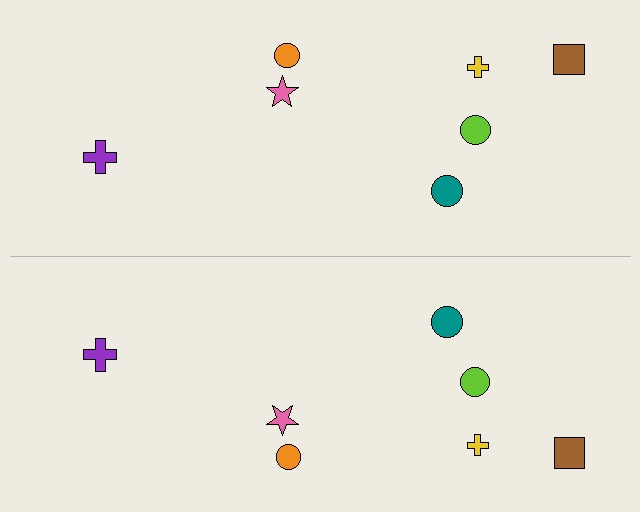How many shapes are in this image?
There are 14 shapes in this image.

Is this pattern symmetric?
Yes, this pattern has bilateral (reflection) symmetry.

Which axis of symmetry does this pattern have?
The pattern has a horizontal axis of symmetry running through the center of the image.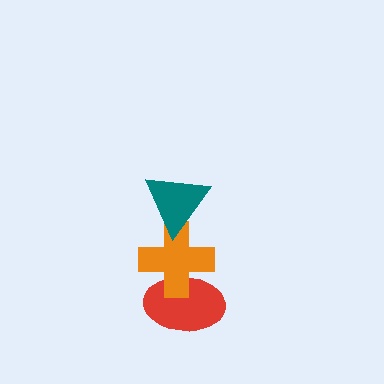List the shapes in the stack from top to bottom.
From top to bottom: the teal triangle, the orange cross, the red ellipse.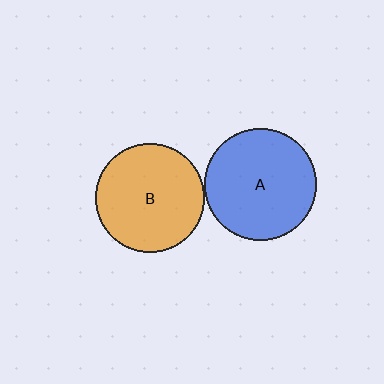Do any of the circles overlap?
No, none of the circles overlap.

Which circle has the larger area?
Circle A (blue).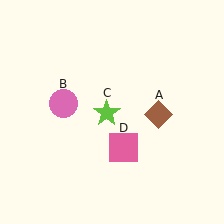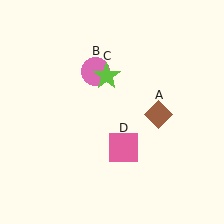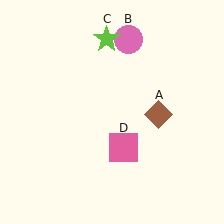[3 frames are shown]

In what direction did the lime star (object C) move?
The lime star (object C) moved up.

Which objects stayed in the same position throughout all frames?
Brown diamond (object A) and pink square (object D) remained stationary.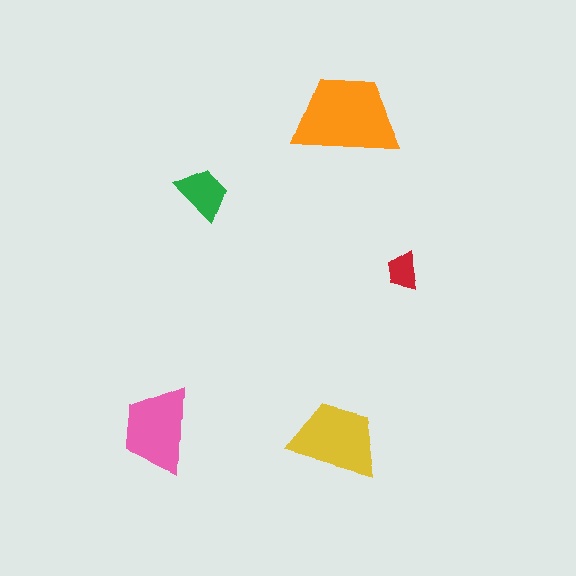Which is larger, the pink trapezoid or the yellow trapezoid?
The yellow one.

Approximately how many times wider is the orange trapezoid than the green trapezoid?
About 2 times wider.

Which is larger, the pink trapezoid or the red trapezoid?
The pink one.